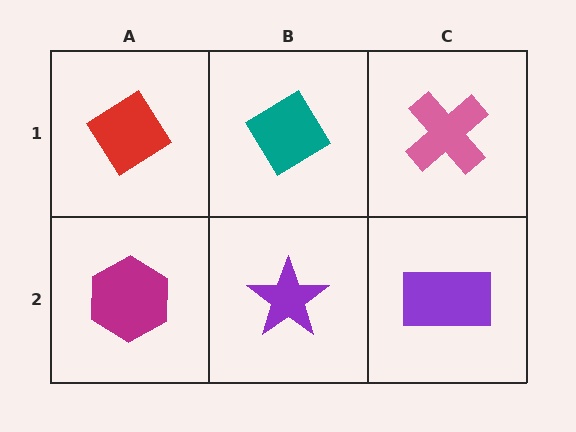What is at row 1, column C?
A pink cross.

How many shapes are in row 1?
3 shapes.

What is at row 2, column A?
A magenta hexagon.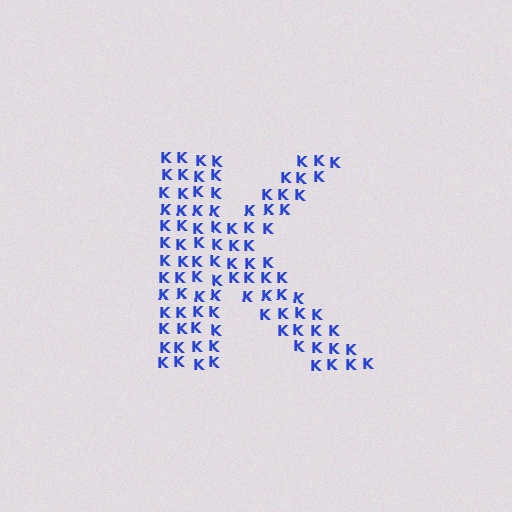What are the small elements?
The small elements are letter K's.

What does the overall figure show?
The overall figure shows the letter K.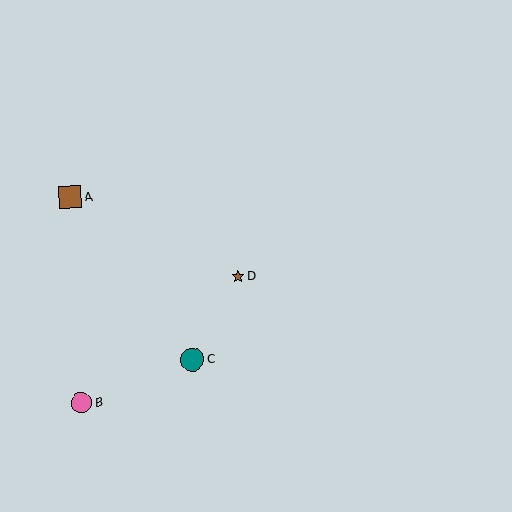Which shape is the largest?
The teal circle (labeled C) is the largest.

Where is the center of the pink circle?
The center of the pink circle is at (81, 403).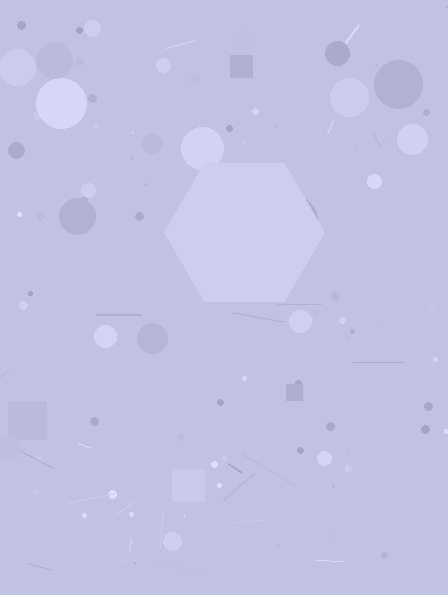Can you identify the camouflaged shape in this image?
The camouflaged shape is a hexagon.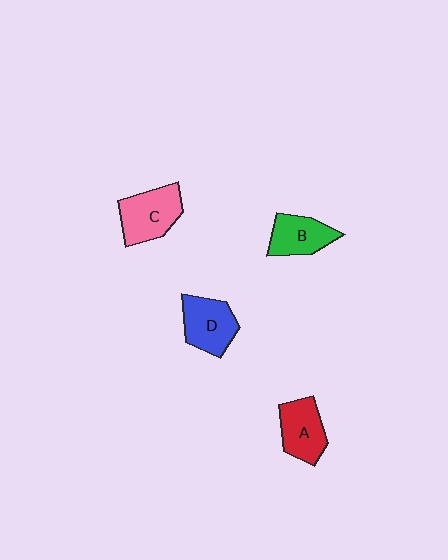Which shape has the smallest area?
Shape B (green).